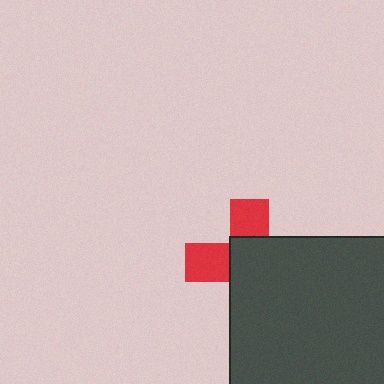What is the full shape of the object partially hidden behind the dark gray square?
The partially hidden object is a red cross.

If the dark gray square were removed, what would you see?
You would see the complete red cross.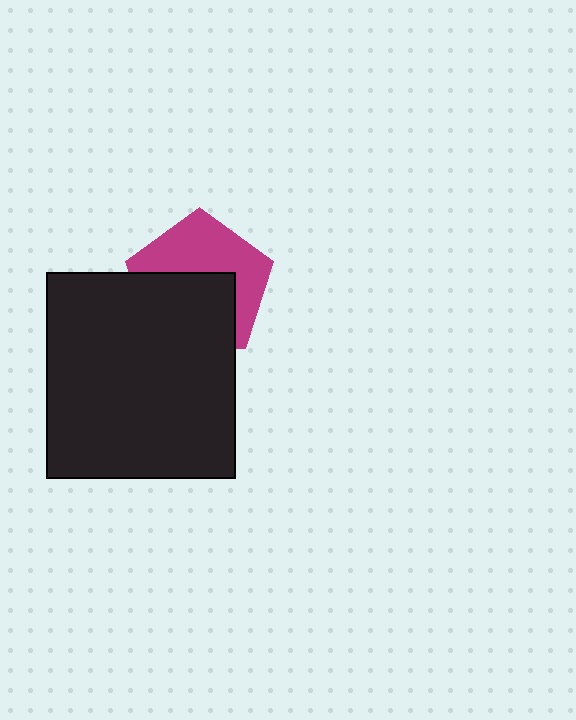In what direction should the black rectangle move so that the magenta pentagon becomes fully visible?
The black rectangle should move down. That is the shortest direction to clear the overlap and leave the magenta pentagon fully visible.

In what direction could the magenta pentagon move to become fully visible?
The magenta pentagon could move up. That would shift it out from behind the black rectangle entirely.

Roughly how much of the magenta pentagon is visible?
About half of it is visible (roughly 50%).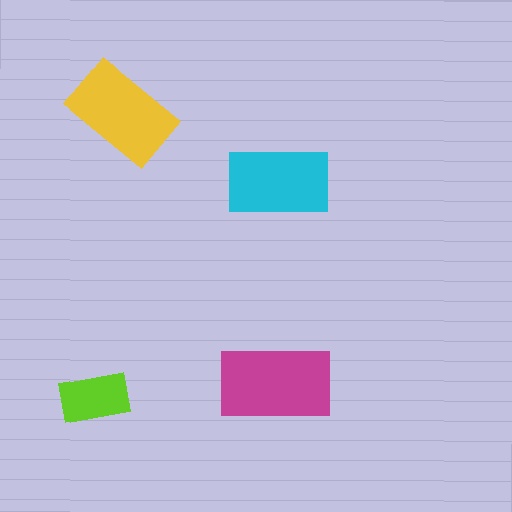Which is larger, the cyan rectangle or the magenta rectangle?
The magenta one.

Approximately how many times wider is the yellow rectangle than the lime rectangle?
About 1.5 times wider.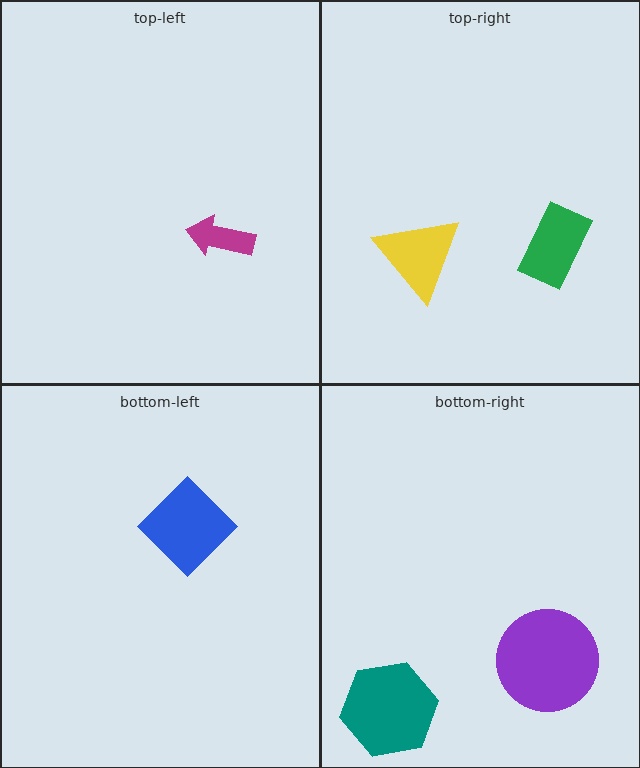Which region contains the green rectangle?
The top-right region.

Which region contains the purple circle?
The bottom-right region.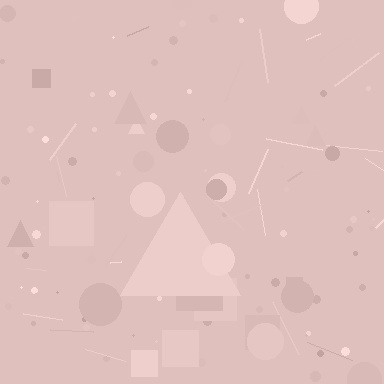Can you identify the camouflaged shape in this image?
The camouflaged shape is a triangle.